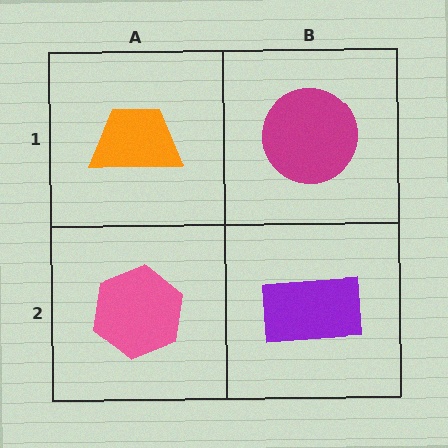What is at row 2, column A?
A pink hexagon.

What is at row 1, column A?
An orange trapezoid.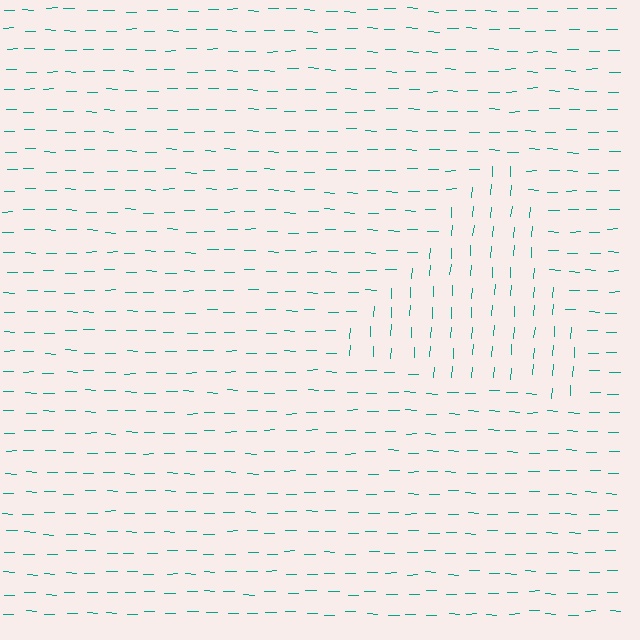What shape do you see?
I see a triangle.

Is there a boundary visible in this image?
Yes, there is a texture boundary formed by a change in line orientation.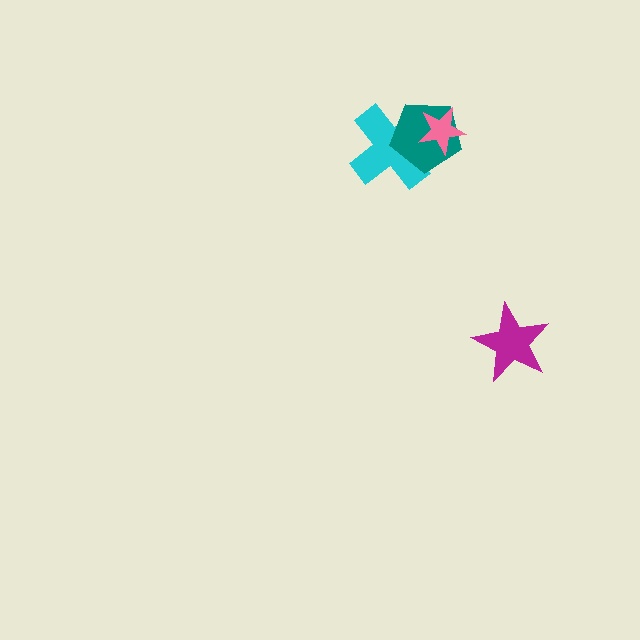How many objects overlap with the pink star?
2 objects overlap with the pink star.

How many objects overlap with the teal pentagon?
2 objects overlap with the teal pentagon.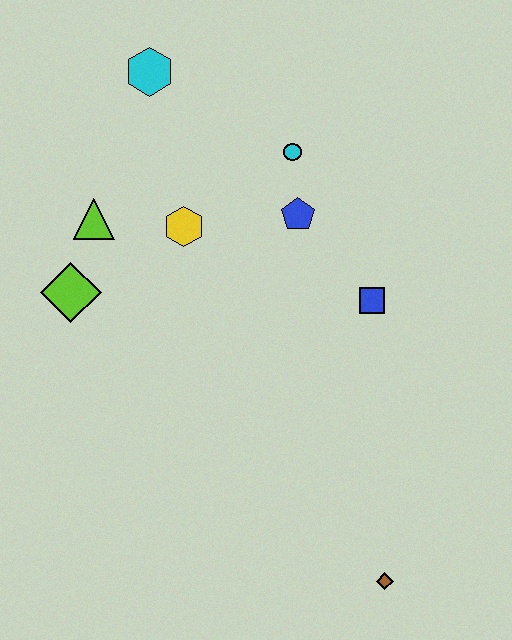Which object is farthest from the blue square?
The cyan hexagon is farthest from the blue square.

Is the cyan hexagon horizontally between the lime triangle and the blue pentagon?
Yes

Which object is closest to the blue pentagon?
The cyan circle is closest to the blue pentagon.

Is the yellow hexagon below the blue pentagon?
Yes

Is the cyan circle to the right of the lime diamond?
Yes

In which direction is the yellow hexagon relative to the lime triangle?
The yellow hexagon is to the right of the lime triangle.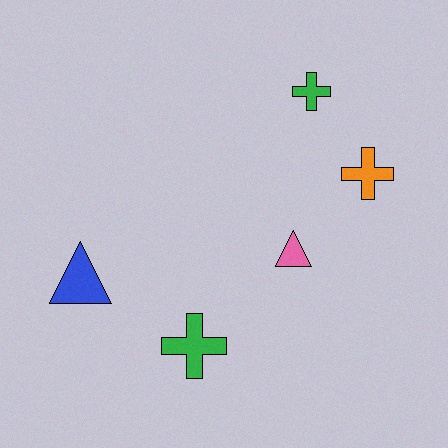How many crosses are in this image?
There are 3 crosses.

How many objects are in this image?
There are 5 objects.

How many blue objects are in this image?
There is 1 blue object.